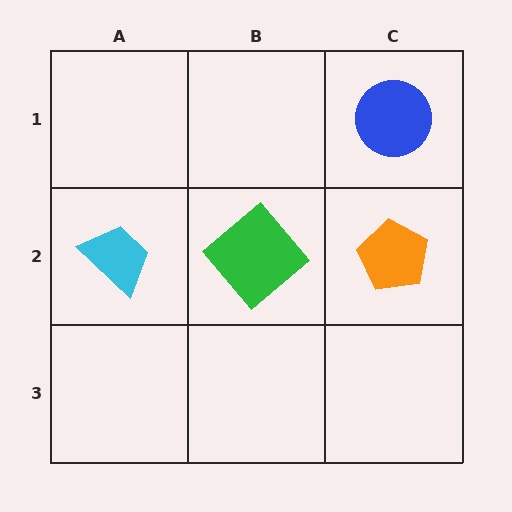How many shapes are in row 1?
1 shape.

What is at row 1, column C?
A blue circle.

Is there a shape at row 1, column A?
No, that cell is empty.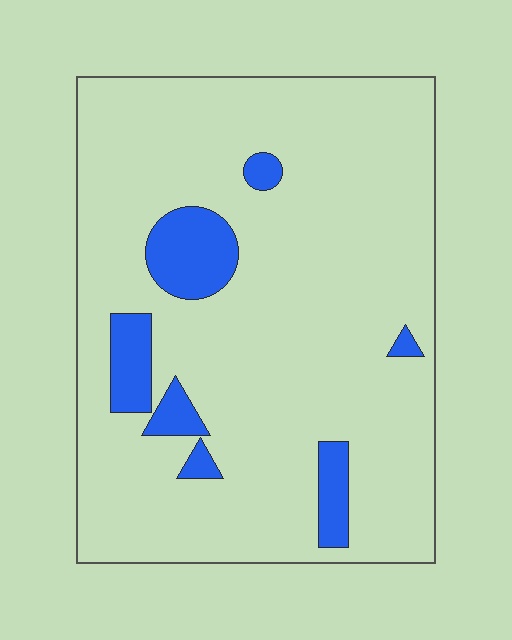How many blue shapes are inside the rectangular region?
7.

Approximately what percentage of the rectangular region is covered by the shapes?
Approximately 10%.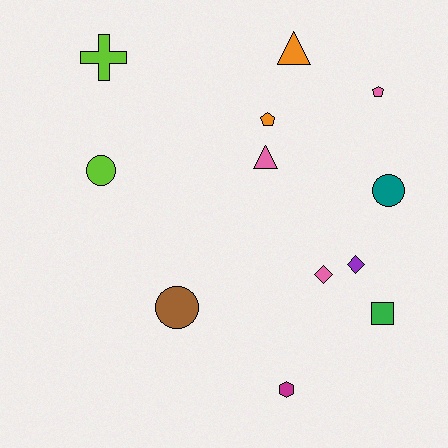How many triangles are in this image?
There are 2 triangles.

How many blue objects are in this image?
There are no blue objects.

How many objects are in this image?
There are 12 objects.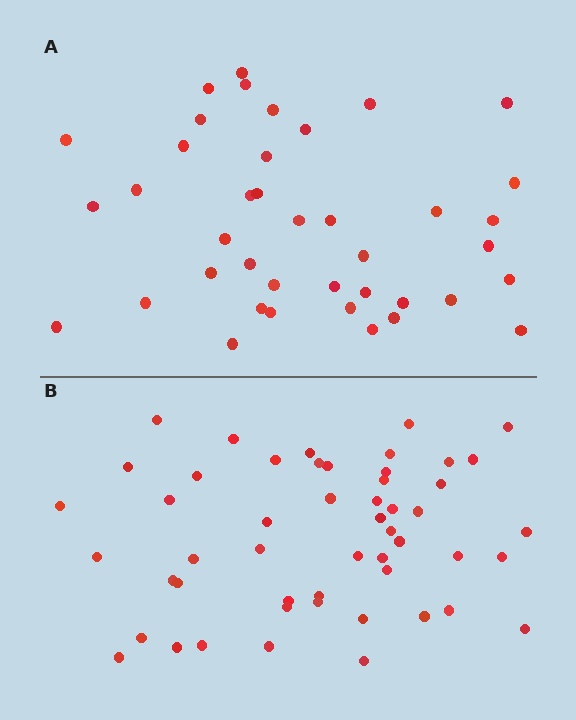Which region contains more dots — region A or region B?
Region B (the bottom region) has more dots.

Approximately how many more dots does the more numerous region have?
Region B has roughly 12 or so more dots than region A.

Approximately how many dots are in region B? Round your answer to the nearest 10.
About 50 dots. (The exact count is 51, which rounds to 50.)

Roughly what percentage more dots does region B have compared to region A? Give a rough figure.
About 30% more.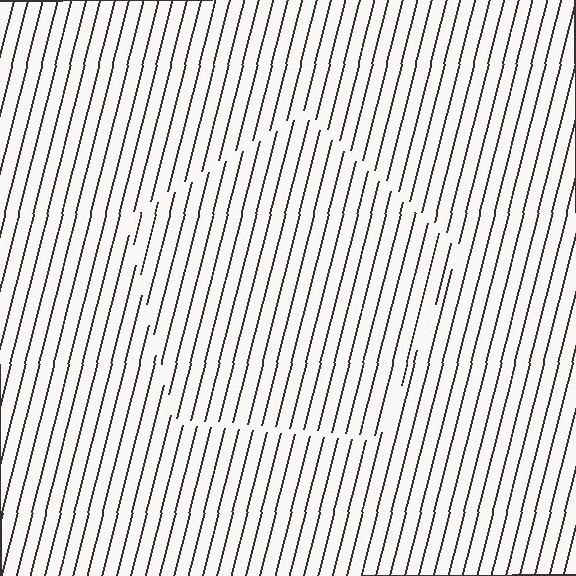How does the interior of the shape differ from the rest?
The interior of the shape contains the same grating, shifted by half a period — the contour is defined by the phase discontinuity where line-ends from the inner and outer gratings abut.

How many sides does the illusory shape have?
5 sides — the line-ends trace a pentagon.